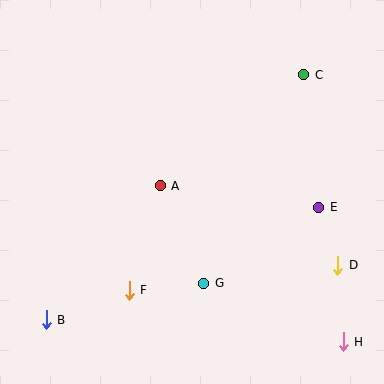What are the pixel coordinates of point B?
Point B is at (46, 320).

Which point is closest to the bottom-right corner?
Point H is closest to the bottom-right corner.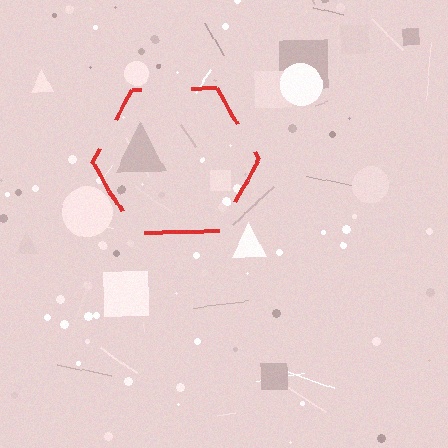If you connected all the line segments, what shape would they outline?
They would outline a hexagon.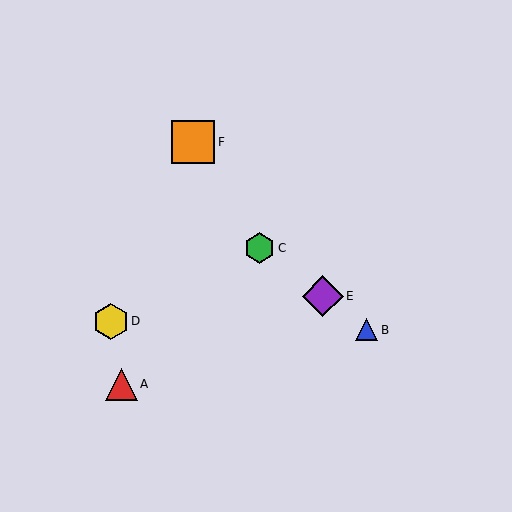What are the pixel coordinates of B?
Object B is at (367, 330).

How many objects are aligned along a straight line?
3 objects (B, C, E) are aligned along a straight line.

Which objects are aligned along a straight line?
Objects B, C, E are aligned along a straight line.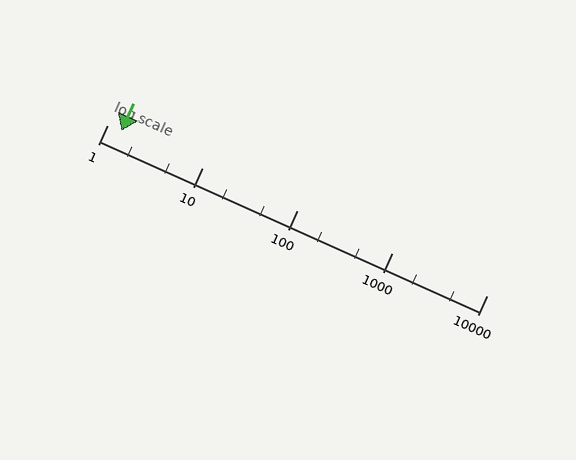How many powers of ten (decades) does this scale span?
The scale spans 4 decades, from 1 to 10000.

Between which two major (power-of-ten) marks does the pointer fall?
The pointer is between 1 and 10.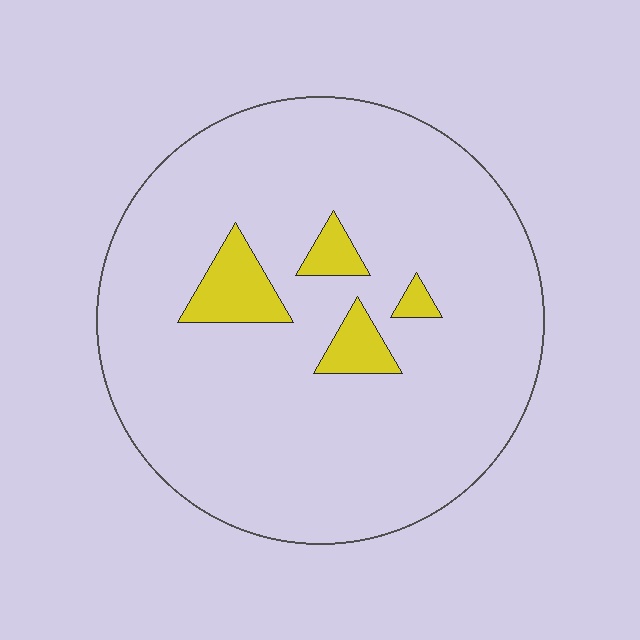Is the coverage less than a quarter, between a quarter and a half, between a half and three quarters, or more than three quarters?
Less than a quarter.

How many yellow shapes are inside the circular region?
4.